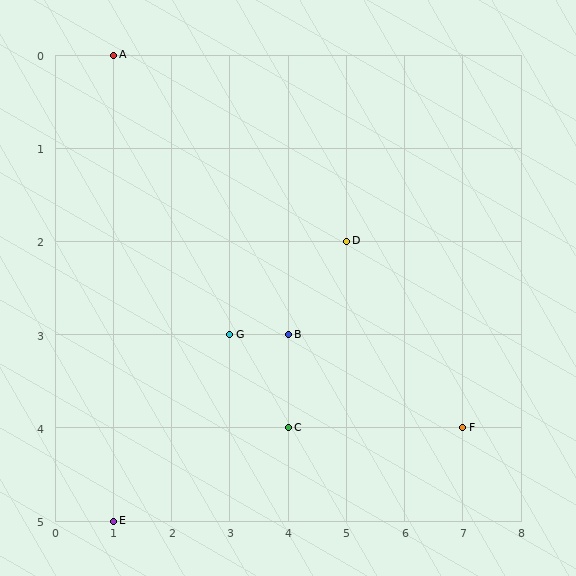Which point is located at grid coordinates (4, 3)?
Point B is at (4, 3).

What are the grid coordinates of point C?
Point C is at grid coordinates (4, 4).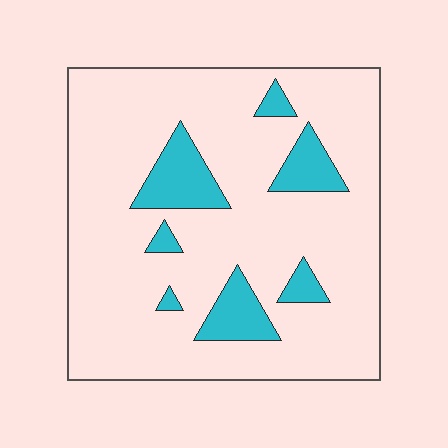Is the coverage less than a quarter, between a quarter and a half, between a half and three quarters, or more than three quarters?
Less than a quarter.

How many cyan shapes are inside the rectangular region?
7.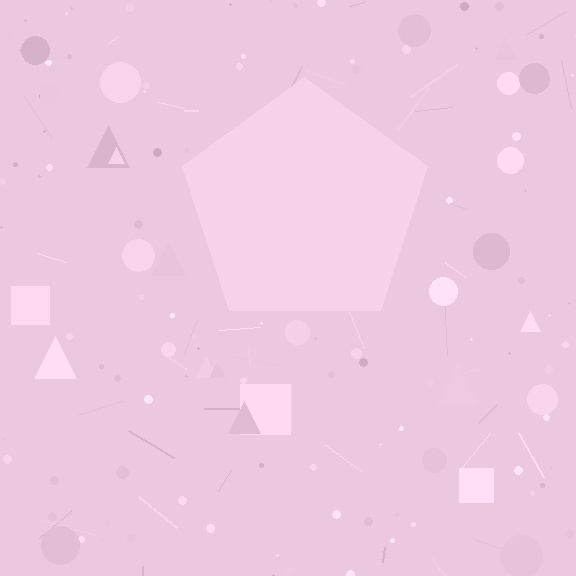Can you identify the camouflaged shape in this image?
The camouflaged shape is a pentagon.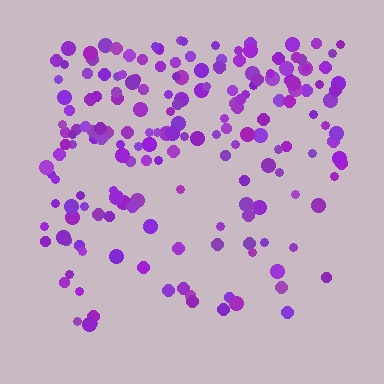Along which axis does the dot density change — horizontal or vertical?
Vertical.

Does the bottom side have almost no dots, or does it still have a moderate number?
Still a moderate number, just noticeably fewer than the top.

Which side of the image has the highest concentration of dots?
The top.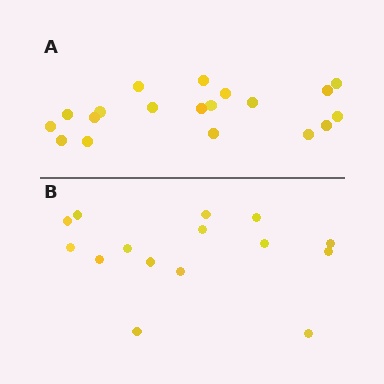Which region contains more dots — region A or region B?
Region A (the top region) has more dots.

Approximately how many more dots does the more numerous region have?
Region A has about 4 more dots than region B.